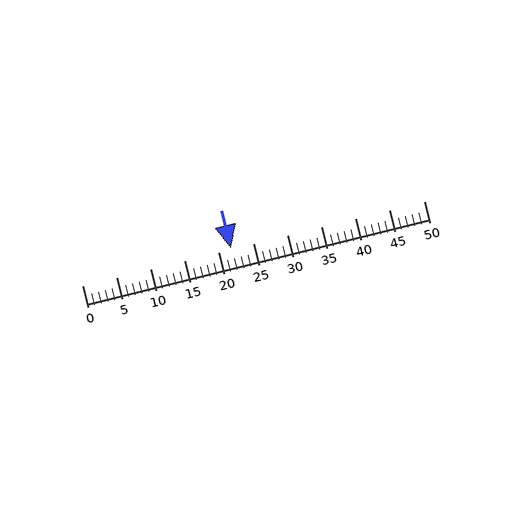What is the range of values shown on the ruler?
The ruler shows values from 0 to 50.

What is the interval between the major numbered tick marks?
The major tick marks are spaced 5 units apart.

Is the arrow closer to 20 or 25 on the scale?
The arrow is closer to 20.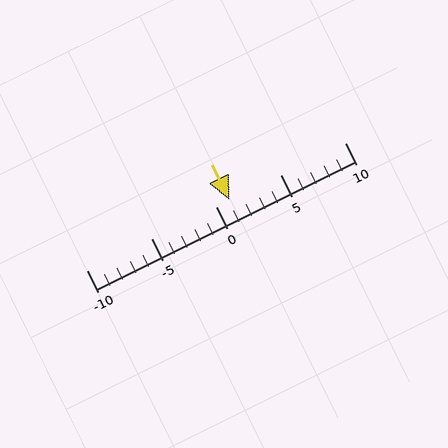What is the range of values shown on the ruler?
The ruler shows values from -10 to 10.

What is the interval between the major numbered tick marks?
The major tick marks are spaced 5 units apart.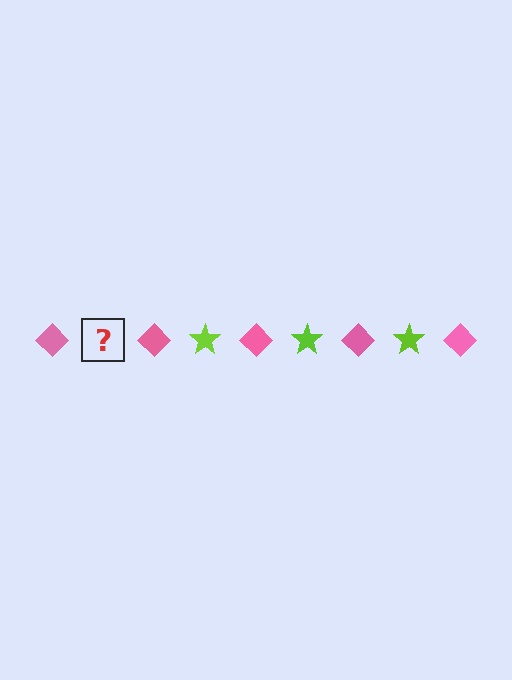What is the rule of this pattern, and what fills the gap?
The rule is that the pattern alternates between pink diamond and lime star. The gap should be filled with a lime star.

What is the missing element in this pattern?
The missing element is a lime star.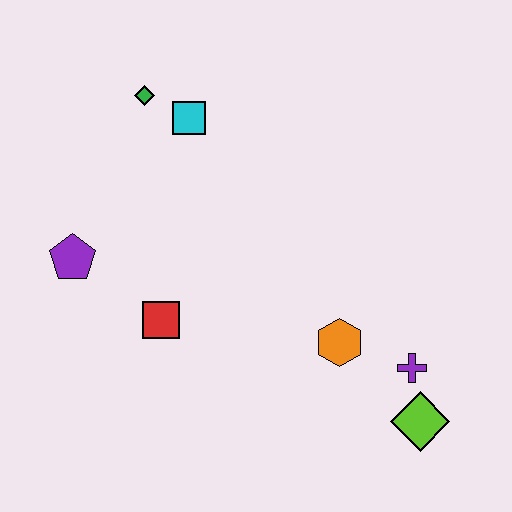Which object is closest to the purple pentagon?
The red square is closest to the purple pentagon.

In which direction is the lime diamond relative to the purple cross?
The lime diamond is below the purple cross.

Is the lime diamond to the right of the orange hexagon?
Yes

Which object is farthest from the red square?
The lime diamond is farthest from the red square.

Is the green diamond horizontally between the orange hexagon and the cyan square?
No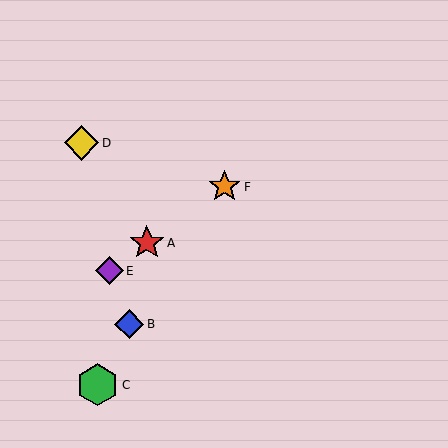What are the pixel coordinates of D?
Object D is at (81, 143).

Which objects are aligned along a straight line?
Objects A, E, F are aligned along a straight line.